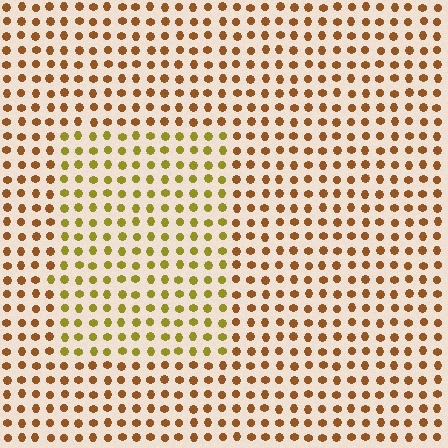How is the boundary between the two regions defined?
The boundary is defined purely by a slight shift in hue (about 32 degrees). Spacing, size, and orientation are identical on both sides.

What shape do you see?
I see a rectangle.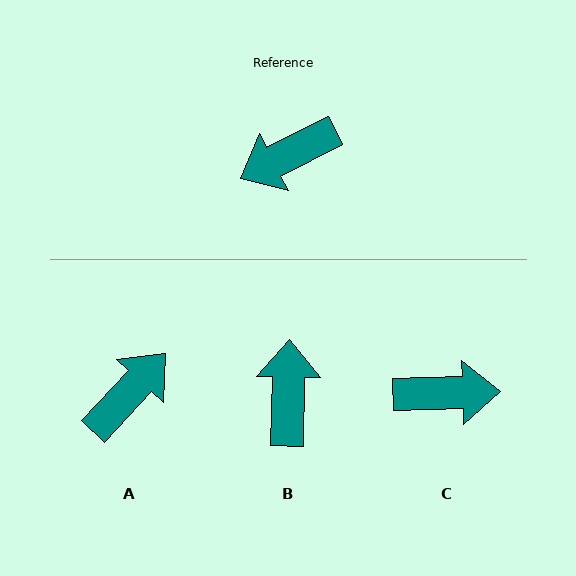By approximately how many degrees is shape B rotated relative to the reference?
Approximately 118 degrees clockwise.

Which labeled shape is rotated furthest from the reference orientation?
A, about 160 degrees away.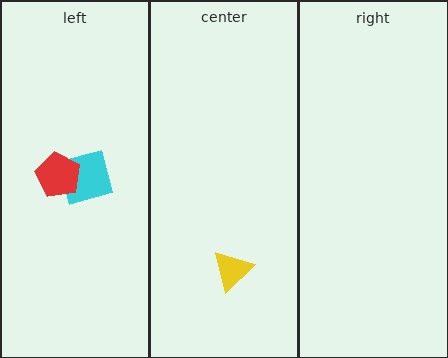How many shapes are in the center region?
1.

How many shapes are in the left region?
2.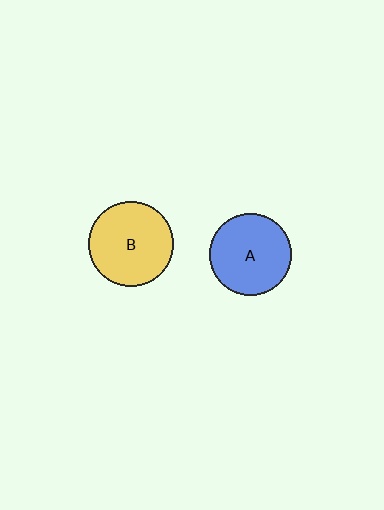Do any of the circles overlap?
No, none of the circles overlap.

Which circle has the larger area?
Circle B (yellow).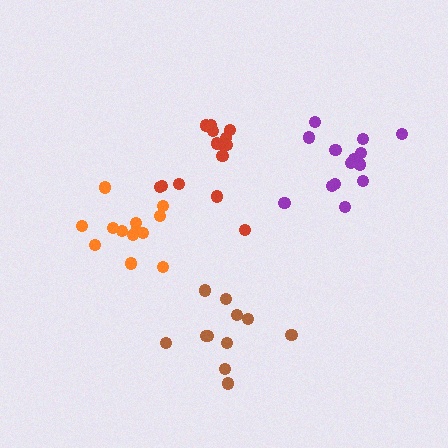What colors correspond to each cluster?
The clusters are colored: purple, brown, orange, red.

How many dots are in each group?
Group 1: 14 dots, Group 2: 12 dots, Group 3: 13 dots, Group 4: 14 dots (53 total).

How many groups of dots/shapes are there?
There are 4 groups.